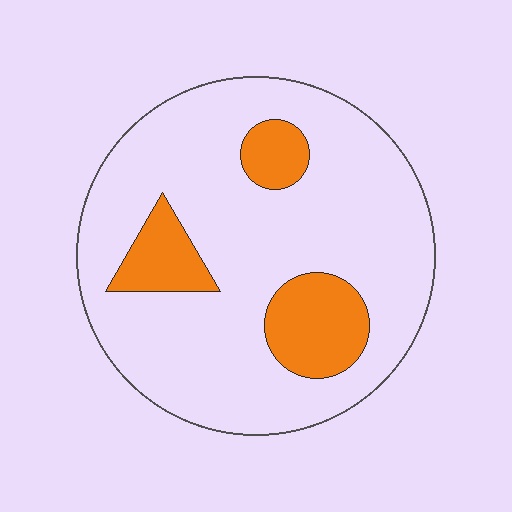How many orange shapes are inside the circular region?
3.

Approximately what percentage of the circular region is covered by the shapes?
Approximately 20%.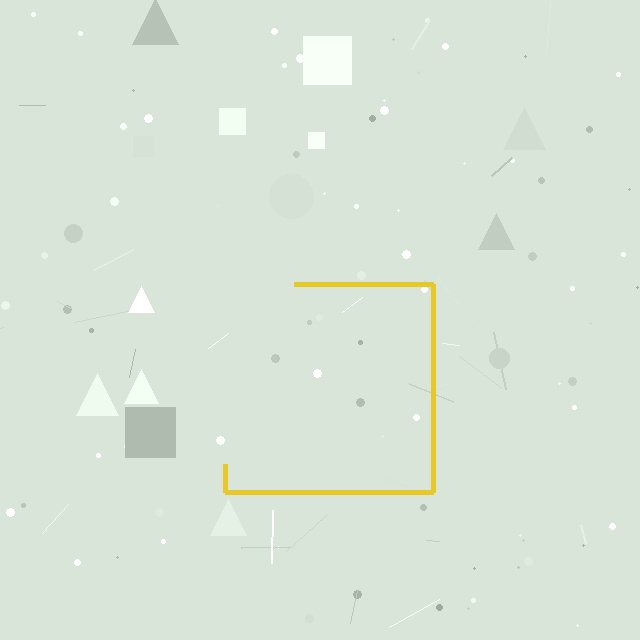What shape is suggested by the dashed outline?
The dashed outline suggests a square.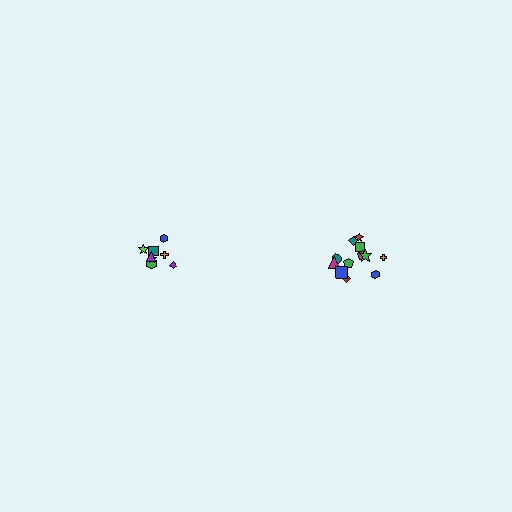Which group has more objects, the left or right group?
The right group.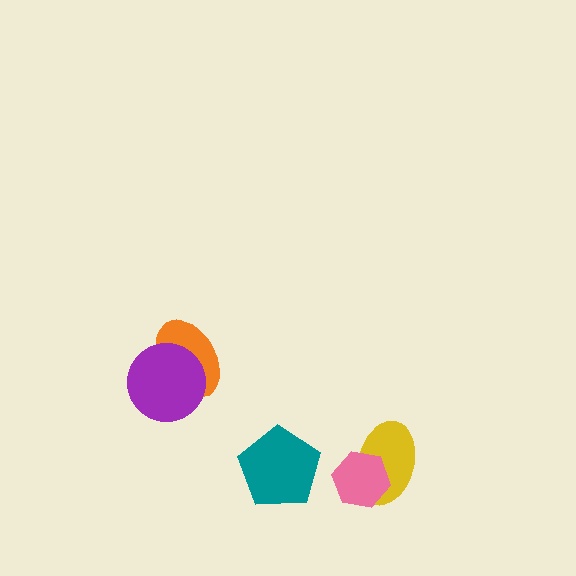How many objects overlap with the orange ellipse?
1 object overlaps with the orange ellipse.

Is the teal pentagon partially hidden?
No, no other shape covers it.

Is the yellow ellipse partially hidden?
Yes, it is partially covered by another shape.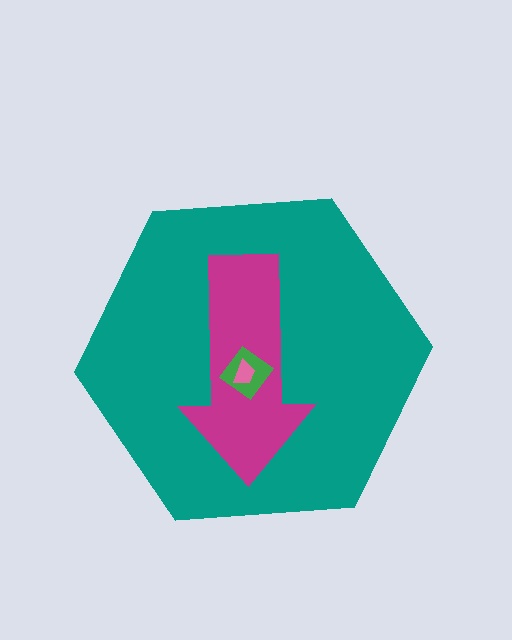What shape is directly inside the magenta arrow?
The green diamond.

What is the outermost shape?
The teal hexagon.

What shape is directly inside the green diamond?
The pink trapezoid.